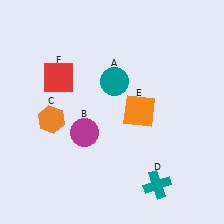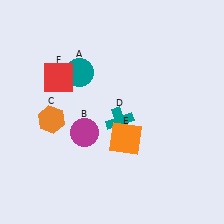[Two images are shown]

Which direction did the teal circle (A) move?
The teal circle (A) moved left.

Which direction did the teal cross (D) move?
The teal cross (D) moved up.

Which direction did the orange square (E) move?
The orange square (E) moved down.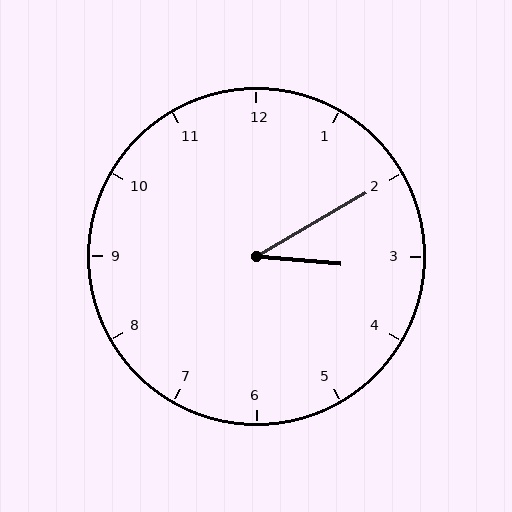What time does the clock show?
3:10.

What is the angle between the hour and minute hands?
Approximately 35 degrees.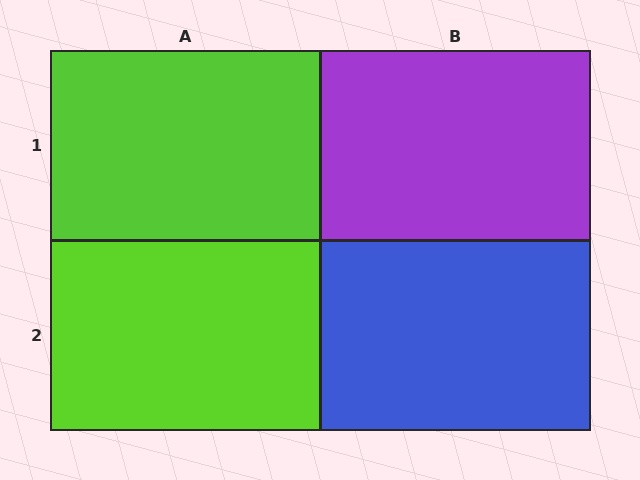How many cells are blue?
1 cell is blue.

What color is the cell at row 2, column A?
Lime.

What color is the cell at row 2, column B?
Blue.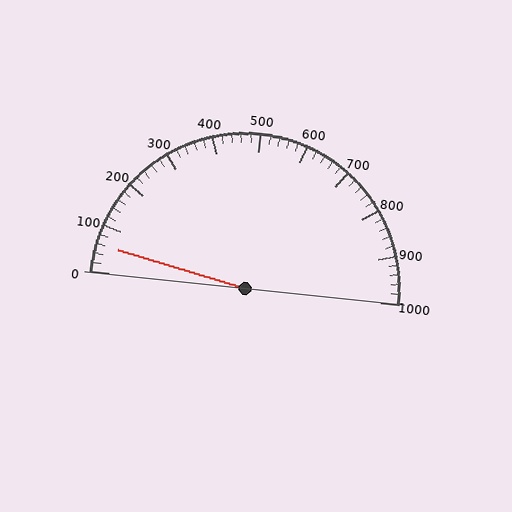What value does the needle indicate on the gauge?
The needle indicates approximately 60.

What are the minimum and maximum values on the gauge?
The gauge ranges from 0 to 1000.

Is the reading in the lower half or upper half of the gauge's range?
The reading is in the lower half of the range (0 to 1000).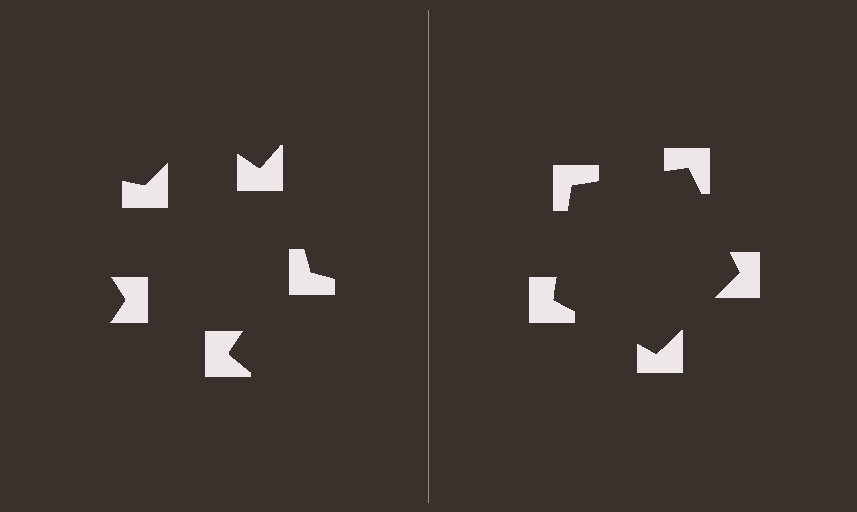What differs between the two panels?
The notched squares are positioned identically on both sides; only the wedge orientations differ. On the right they align to a pentagon; on the left they are misaligned.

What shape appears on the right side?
An illusory pentagon.